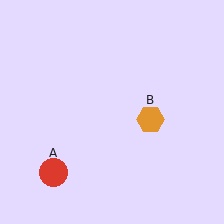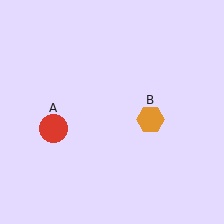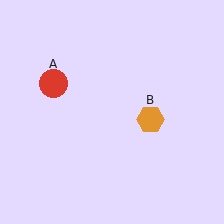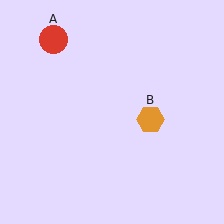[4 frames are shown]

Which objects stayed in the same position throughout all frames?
Orange hexagon (object B) remained stationary.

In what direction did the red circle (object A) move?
The red circle (object A) moved up.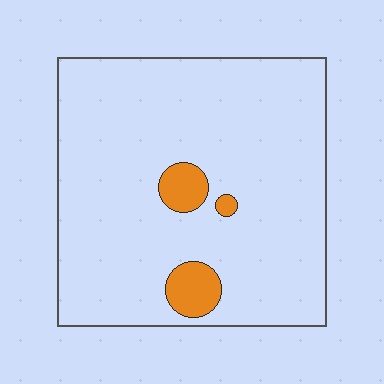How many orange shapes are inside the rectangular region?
3.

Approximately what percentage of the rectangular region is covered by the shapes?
Approximately 5%.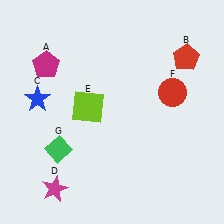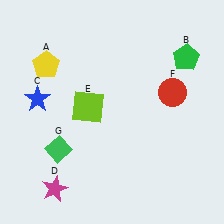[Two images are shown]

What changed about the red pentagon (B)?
In Image 1, B is red. In Image 2, it changed to green.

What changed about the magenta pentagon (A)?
In Image 1, A is magenta. In Image 2, it changed to yellow.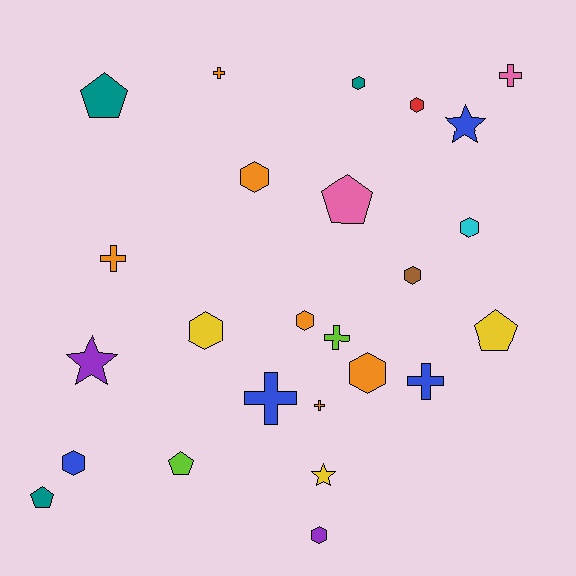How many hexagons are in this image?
There are 10 hexagons.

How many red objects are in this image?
There is 1 red object.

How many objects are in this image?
There are 25 objects.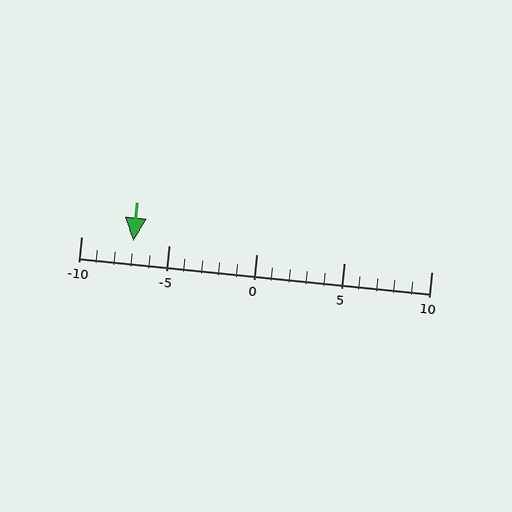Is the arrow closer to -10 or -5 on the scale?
The arrow is closer to -5.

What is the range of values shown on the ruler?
The ruler shows values from -10 to 10.